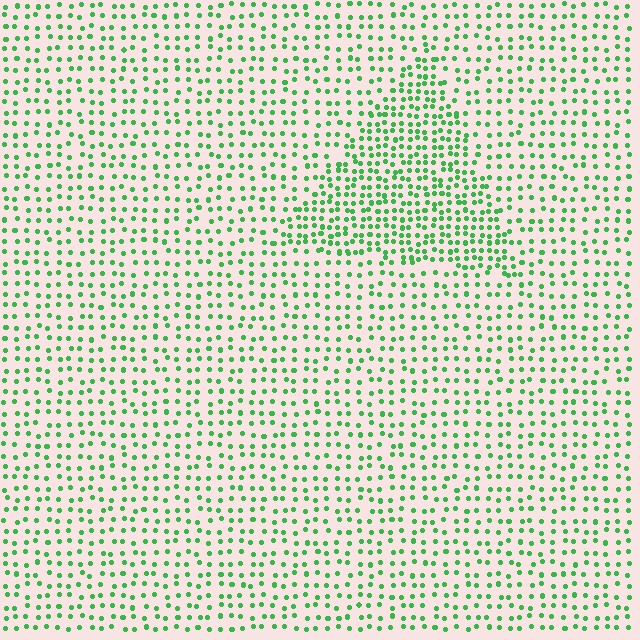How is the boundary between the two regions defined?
The boundary is defined by a change in element density (approximately 1.8x ratio). All elements are the same color, size, and shape.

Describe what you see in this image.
The image contains small green elements arranged at two different densities. A triangle-shaped region is visible where the elements are more densely packed than the surrounding area.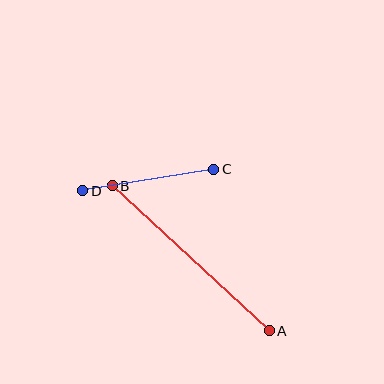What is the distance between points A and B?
The distance is approximately 213 pixels.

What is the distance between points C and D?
The distance is approximately 132 pixels.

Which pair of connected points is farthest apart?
Points A and B are farthest apart.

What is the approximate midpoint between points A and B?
The midpoint is at approximately (191, 258) pixels.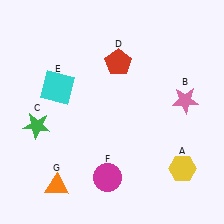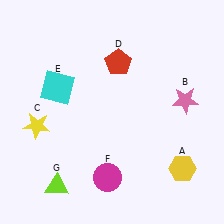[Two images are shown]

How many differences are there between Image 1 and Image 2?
There are 2 differences between the two images.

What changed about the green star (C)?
In Image 1, C is green. In Image 2, it changed to yellow.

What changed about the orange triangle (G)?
In Image 1, G is orange. In Image 2, it changed to lime.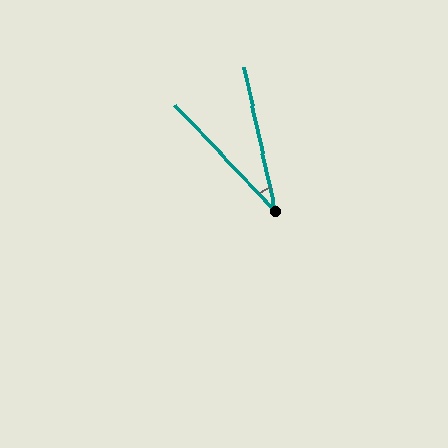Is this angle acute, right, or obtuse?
It is acute.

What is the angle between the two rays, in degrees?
Approximately 31 degrees.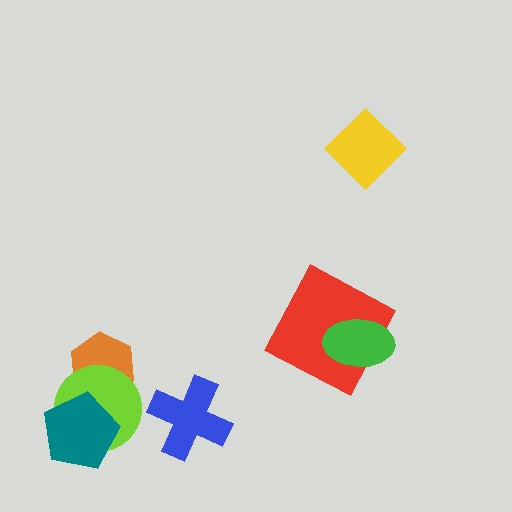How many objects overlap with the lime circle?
2 objects overlap with the lime circle.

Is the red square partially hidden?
Yes, it is partially covered by another shape.